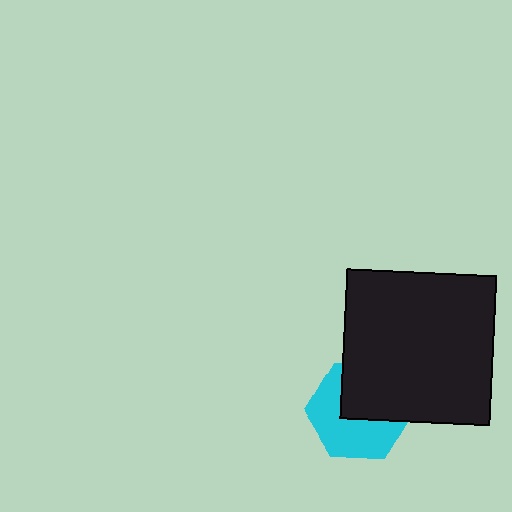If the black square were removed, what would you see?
You would see the complete cyan hexagon.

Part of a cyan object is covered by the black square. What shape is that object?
It is a hexagon.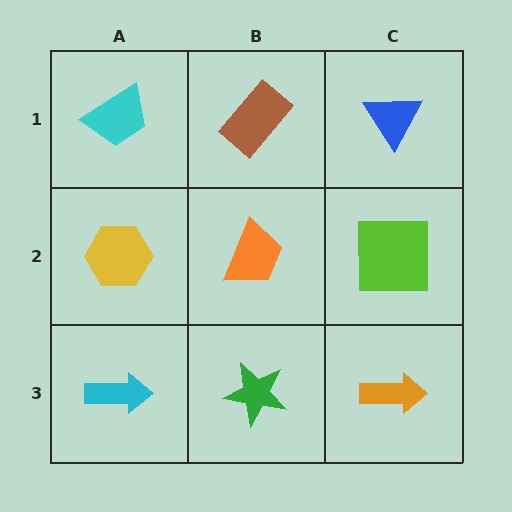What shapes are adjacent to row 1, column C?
A lime square (row 2, column C), a brown rectangle (row 1, column B).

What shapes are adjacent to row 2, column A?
A cyan trapezoid (row 1, column A), a cyan arrow (row 3, column A), an orange trapezoid (row 2, column B).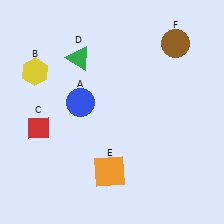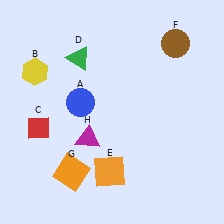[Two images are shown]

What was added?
An orange square (G), a magenta triangle (H) were added in Image 2.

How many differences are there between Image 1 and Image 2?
There are 2 differences between the two images.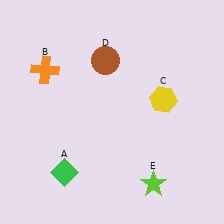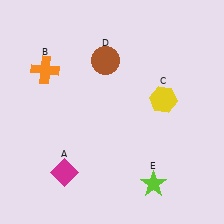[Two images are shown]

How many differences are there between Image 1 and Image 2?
There is 1 difference between the two images.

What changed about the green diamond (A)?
In Image 1, A is green. In Image 2, it changed to magenta.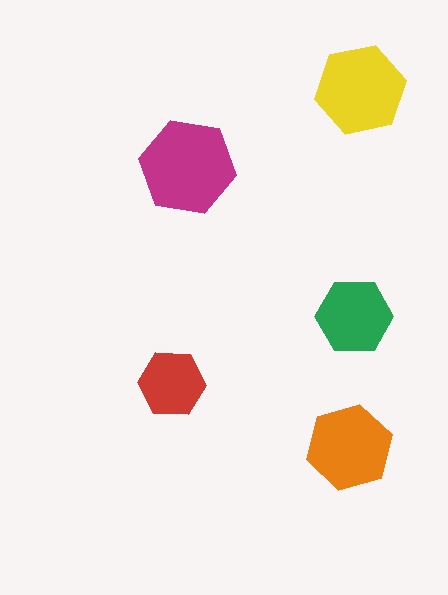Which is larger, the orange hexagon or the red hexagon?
The orange one.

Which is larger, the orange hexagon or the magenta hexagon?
The magenta one.